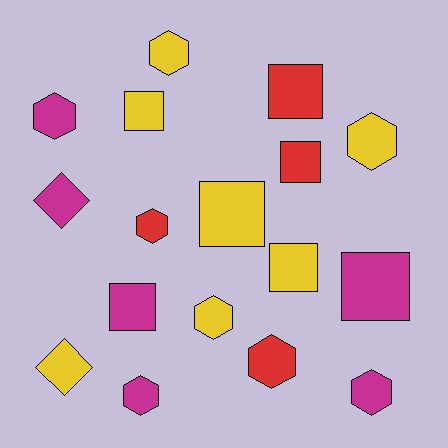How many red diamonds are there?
There are no red diamonds.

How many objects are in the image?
There are 17 objects.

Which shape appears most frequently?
Hexagon, with 8 objects.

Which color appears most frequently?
Yellow, with 7 objects.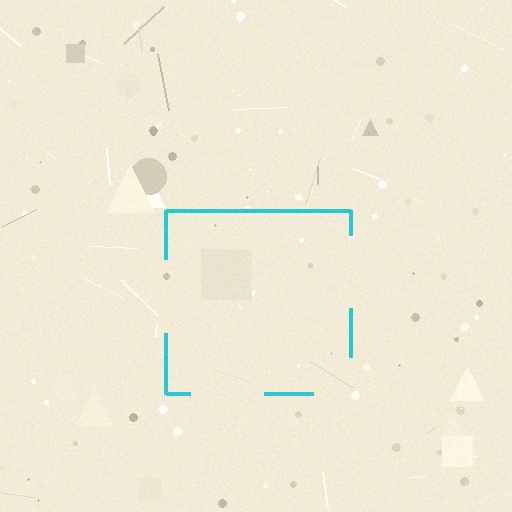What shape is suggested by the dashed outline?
The dashed outline suggests a square.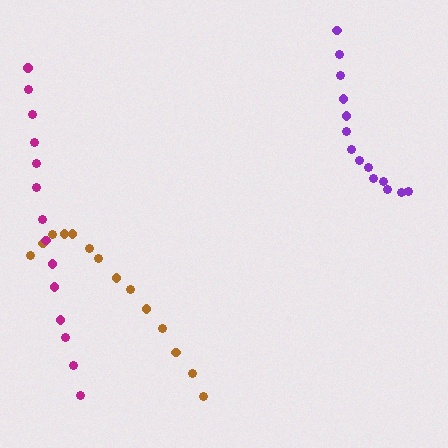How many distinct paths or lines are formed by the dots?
There are 3 distinct paths.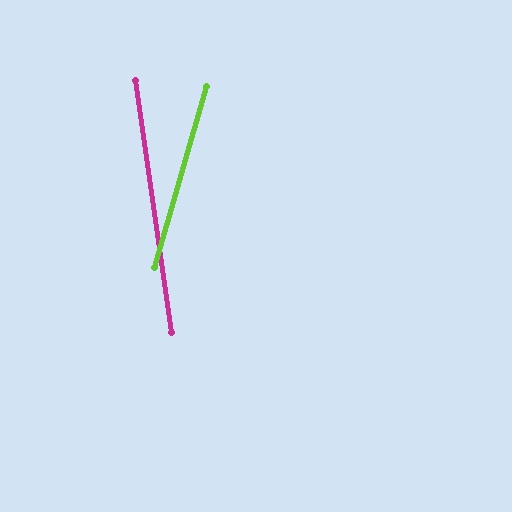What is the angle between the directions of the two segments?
Approximately 24 degrees.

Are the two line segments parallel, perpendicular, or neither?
Neither parallel nor perpendicular — they differ by about 24°.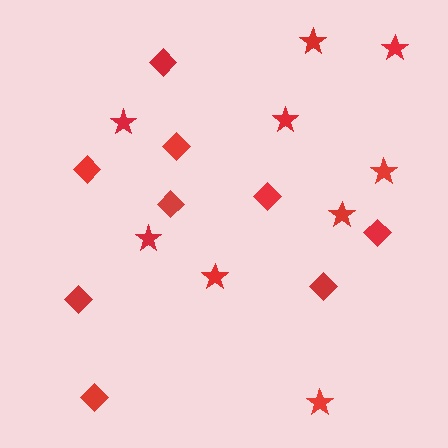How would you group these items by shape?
There are 2 groups: one group of diamonds (9) and one group of stars (9).